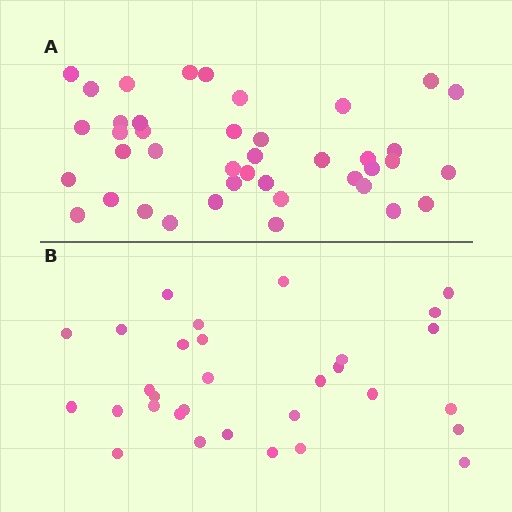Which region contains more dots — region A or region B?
Region A (the top region) has more dots.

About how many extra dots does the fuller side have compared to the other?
Region A has roughly 10 or so more dots than region B.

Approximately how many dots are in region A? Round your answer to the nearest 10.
About 40 dots. (The exact count is 41, which rounds to 40.)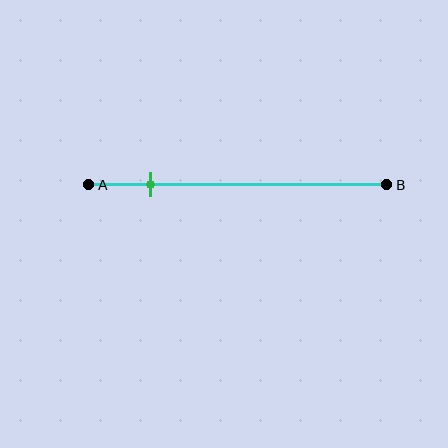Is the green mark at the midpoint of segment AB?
No, the mark is at about 20% from A, not at the 50% midpoint.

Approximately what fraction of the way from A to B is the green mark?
The green mark is approximately 20% of the way from A to B.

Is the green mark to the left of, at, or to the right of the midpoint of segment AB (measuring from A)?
The green mark is to the left of the midpoint of segment AB.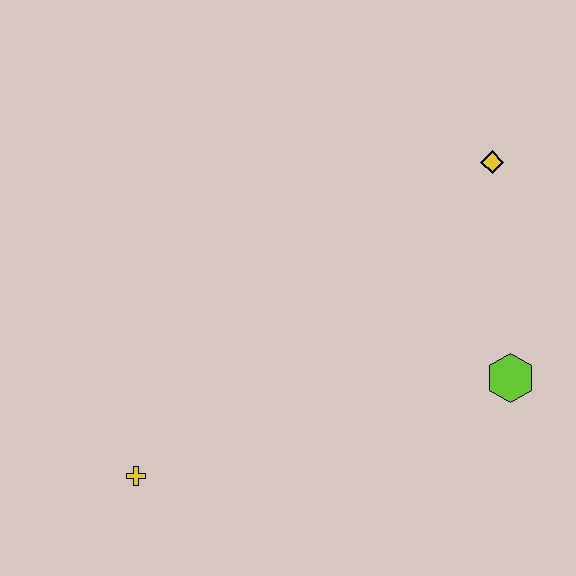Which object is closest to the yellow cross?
The lime hexagon is closest to the yellow cross.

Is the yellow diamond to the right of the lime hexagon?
No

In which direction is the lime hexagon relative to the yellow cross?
The lime hexagon is to the right of the yellow cross.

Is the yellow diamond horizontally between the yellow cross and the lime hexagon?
Yes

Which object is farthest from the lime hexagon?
The yellow cross is farthest from the lime hexagon.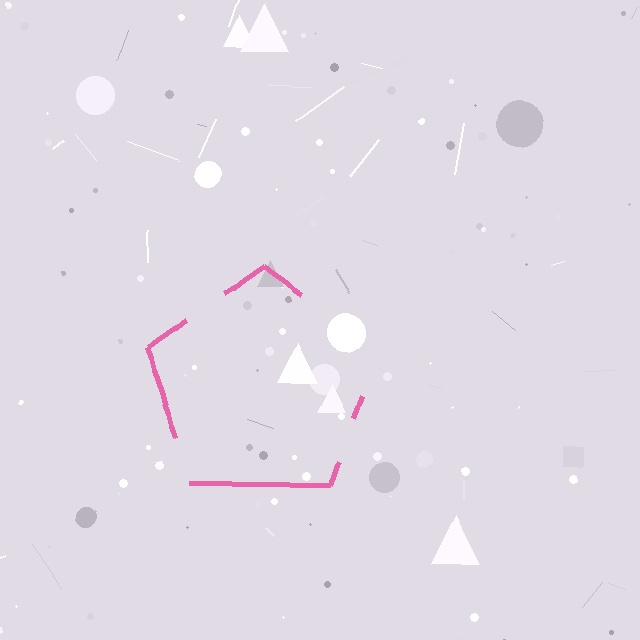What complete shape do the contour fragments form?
The contour fragments form a pentagon.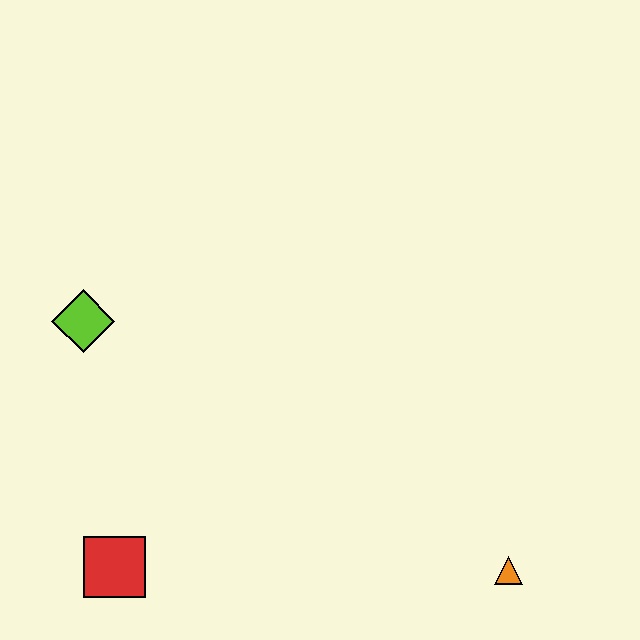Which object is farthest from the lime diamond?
The orange triangle is farthest from the lime diamond.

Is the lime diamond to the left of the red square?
Yes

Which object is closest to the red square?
The lime diamond is closest to the red square.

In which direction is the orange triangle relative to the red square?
The orange triangle is to the right of the red square.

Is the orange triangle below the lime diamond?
Yes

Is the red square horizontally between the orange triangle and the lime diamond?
Yes